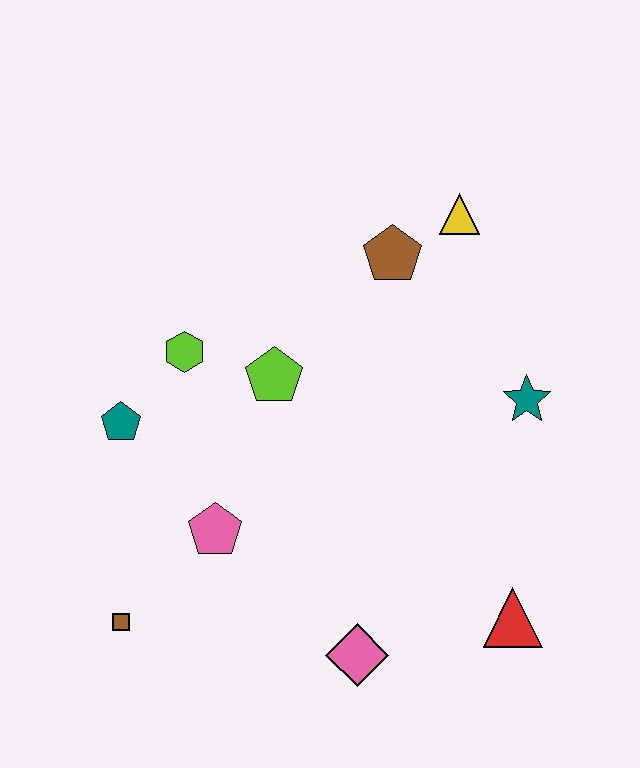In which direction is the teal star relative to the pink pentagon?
The teal star is to the right of the pink pentagon.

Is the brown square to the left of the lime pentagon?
Yes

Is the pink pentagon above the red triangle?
Yes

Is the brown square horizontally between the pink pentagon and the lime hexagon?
No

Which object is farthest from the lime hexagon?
The red triangle is farthest from the lime hexagon.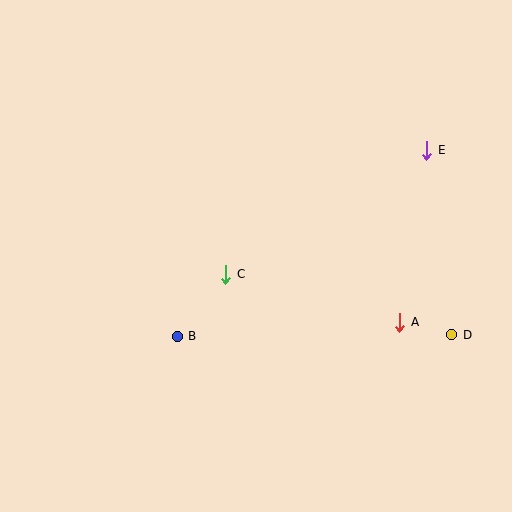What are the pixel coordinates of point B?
Point B is at (177, 336).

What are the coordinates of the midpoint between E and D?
The midpoint between E and D is at (439, 242).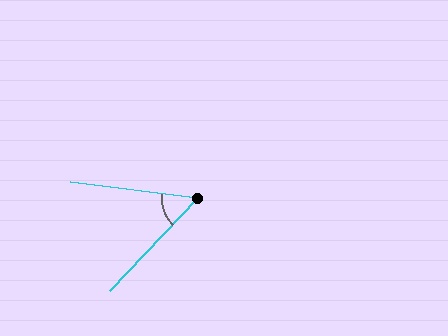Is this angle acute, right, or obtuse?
It is acute.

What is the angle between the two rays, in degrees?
Approximately 54 degrees.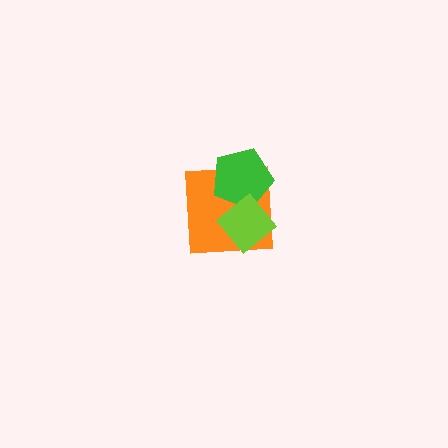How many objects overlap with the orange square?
2 objects overlap with the orange square.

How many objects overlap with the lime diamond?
2 objects overlap with the lime diamond.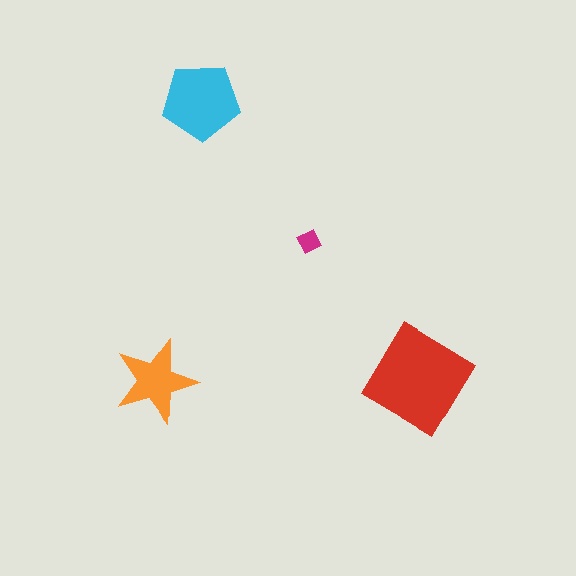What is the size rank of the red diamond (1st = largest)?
1st.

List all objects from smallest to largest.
The magenta diamond, the orange star, the cyan pentagon, the red diamond.